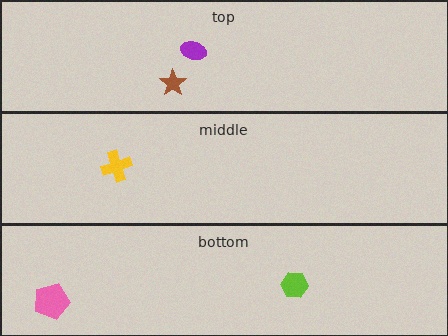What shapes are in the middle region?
The yellow cross.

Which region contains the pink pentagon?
The bottom region.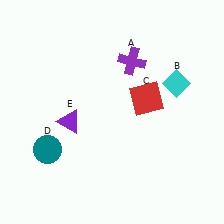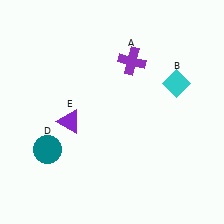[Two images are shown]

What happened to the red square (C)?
The red square (C) was removed in Image 2. It was in the top-right area of Image 1.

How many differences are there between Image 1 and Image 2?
There is 1 difference between the two images.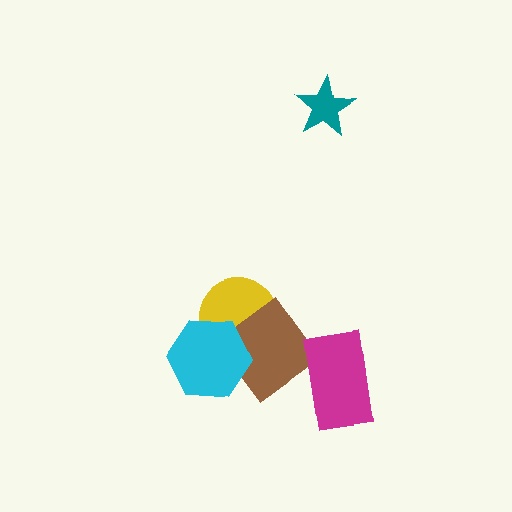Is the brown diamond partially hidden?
Yes, it is partially covered by another shape.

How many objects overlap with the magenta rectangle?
0 objects overlap with the magenta rectangle.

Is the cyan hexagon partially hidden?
No, no other shape covers it.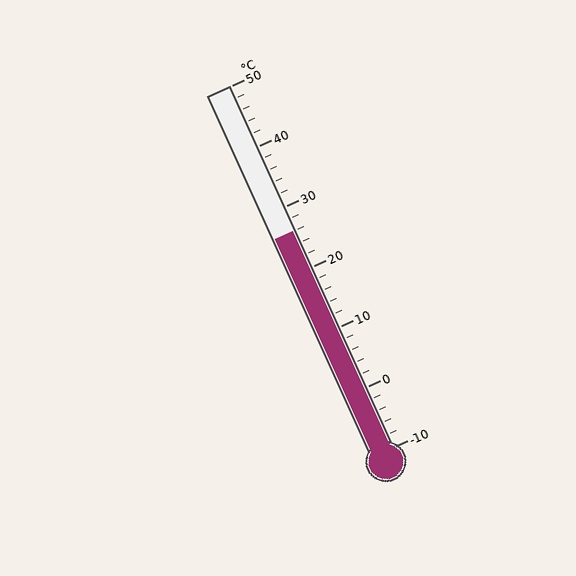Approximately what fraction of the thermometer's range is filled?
The thermometer is filled to approximately 60% of its range.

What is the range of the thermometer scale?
The thermometer scale ranges from -10°C to 50°C.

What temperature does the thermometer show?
The thermometer shows approximately 26°C.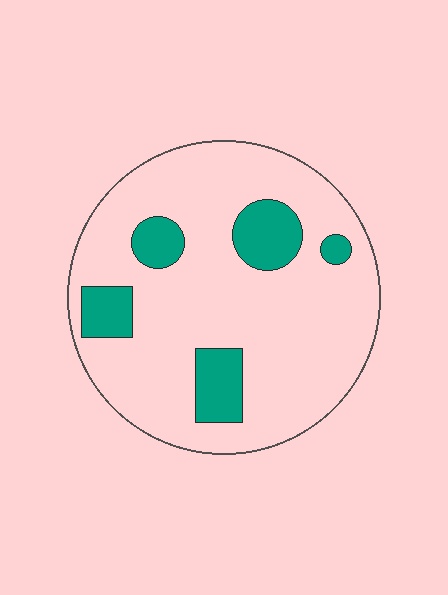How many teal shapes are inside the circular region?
5.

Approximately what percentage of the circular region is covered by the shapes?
Approximately 15%.